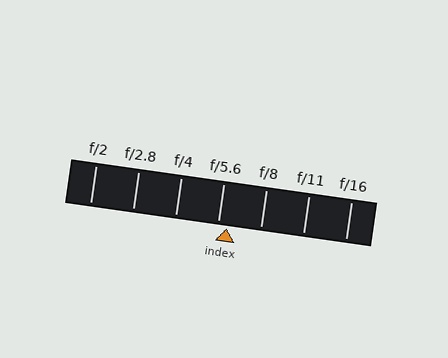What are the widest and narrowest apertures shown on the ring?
The widest aperture shown is f/2 and the narrowest is f/16.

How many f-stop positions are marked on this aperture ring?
There are 7 f-stop positions marked.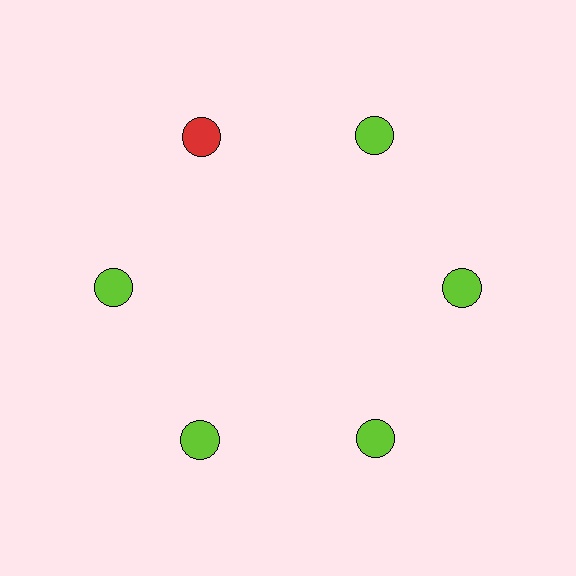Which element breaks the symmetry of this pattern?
The red circle at roughly the 11 o'clock position breaks the symmetry. All other shapes are lime circles.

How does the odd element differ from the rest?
It has a different color: red instead of lime.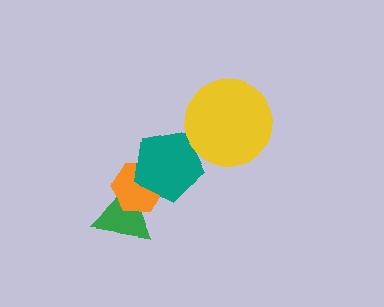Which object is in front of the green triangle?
The orange hexagon is in front of the green triangle.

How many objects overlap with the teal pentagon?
1 object overlaps with the teal pentagon.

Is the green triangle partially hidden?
Yes, it is partially covered by another shape.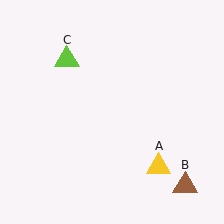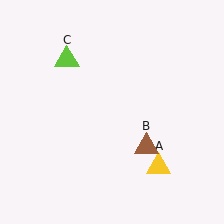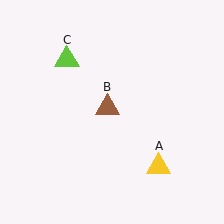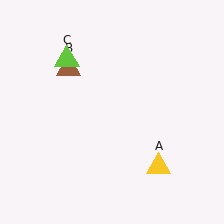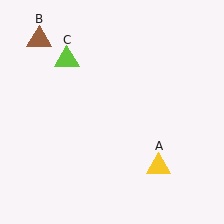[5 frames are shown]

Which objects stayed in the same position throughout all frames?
Yellow triangle (object A) and lime triangle (object C) remained stationary.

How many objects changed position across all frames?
1 object changed position: brown triangle (object B).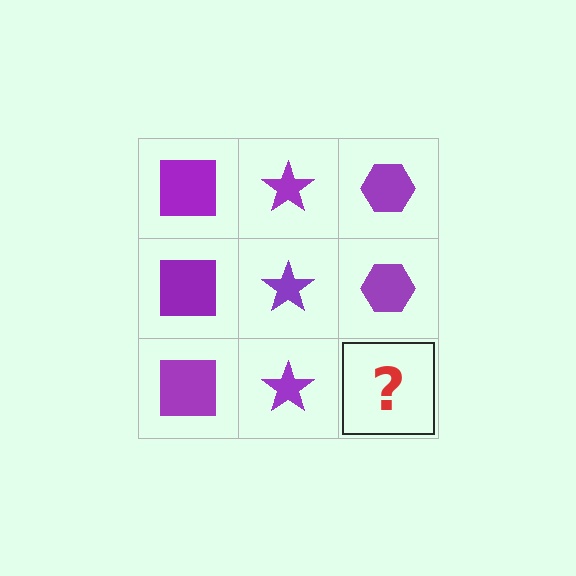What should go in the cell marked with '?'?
The missing cell should contain a purple hexagon.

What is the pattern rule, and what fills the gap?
The rule is that each column has a consistent shape. The gap should be filled with a purple hexagon.